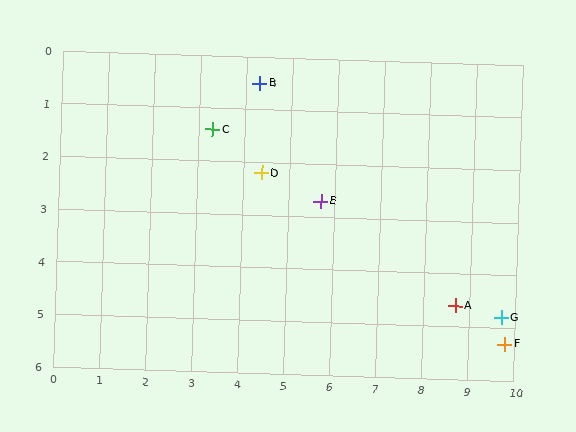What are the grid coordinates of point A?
Point A is at approximately (8.7, 4.6).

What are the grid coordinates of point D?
Point D is at approximately (4.4, 2.2).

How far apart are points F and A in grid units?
Points F and A are about 1.3 grid units apart.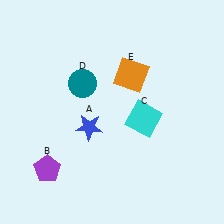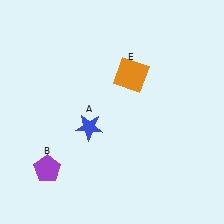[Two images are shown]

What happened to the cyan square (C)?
The cyan square (C) was removed in Image 2. It was in the bottom-right area of Image 1.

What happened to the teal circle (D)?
The teal circle (D) was removed in Image 2. It was in the top-left area of Image 1.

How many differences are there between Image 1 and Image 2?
There are 2 differences between the two images.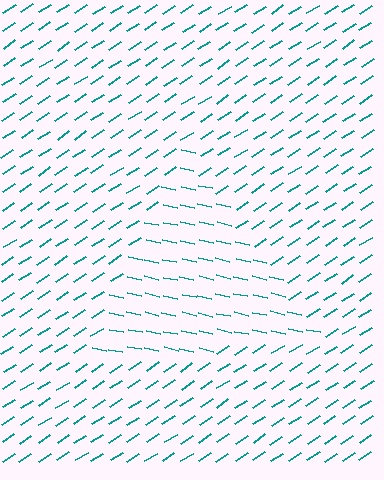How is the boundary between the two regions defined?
The boundary is defined purely by a change in line orientation (approximately 45 degrees difference). All lines are the same color and thickness.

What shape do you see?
I see a triangle.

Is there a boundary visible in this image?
Yes, there is a texture boundary formed by a change in line orientation.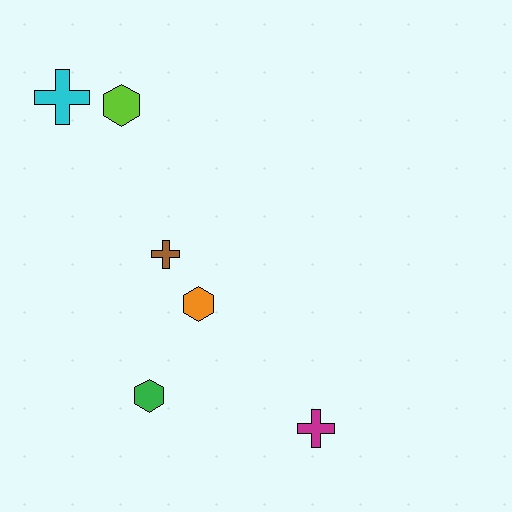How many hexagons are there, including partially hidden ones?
There are 3 hexagons.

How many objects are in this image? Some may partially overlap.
There are 6 objects.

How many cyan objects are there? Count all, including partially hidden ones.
There is 1 cyan object.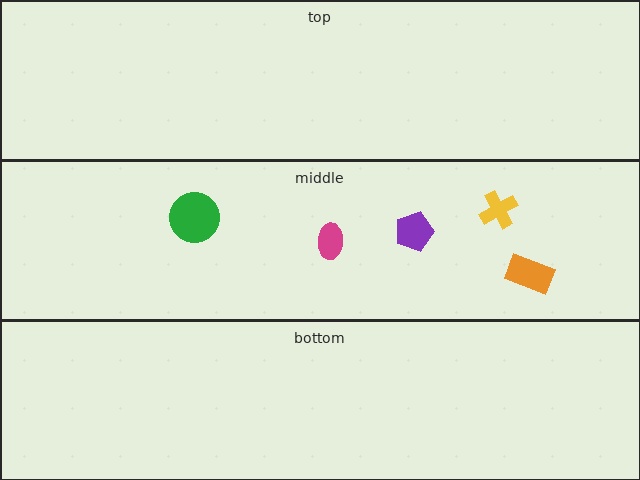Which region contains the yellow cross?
The middle region.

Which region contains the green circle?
The middle region.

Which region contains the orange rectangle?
The middle region.